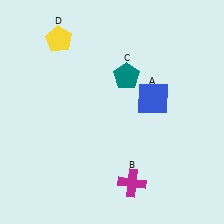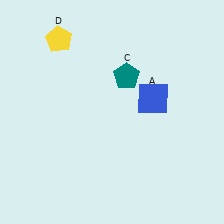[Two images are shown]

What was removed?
The magenta cross (B) was removed in Image 2.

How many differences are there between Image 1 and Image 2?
There is 1 difference between the two images.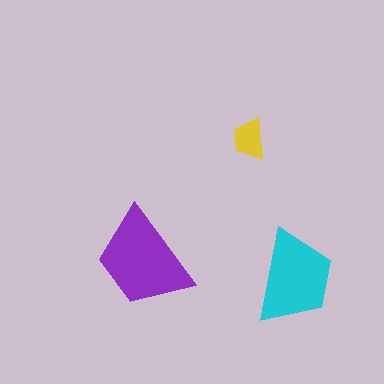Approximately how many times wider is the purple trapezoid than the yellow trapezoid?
About 2.5 times wider.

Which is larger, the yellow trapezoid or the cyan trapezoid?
The cyan one.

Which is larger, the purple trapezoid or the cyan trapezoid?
The purple one.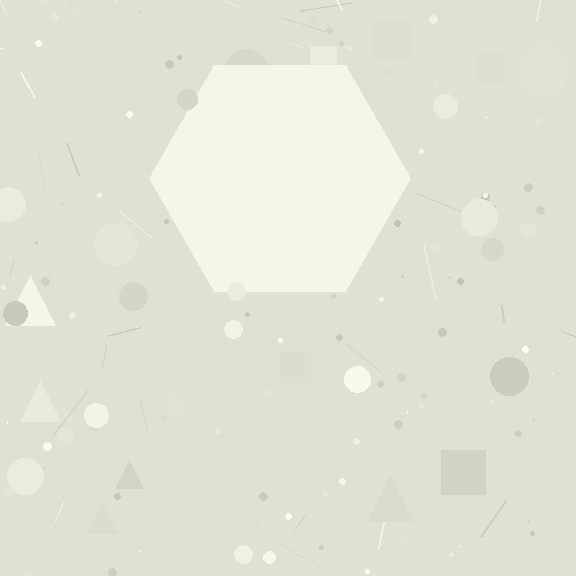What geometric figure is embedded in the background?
A hexagon is embedded in the background.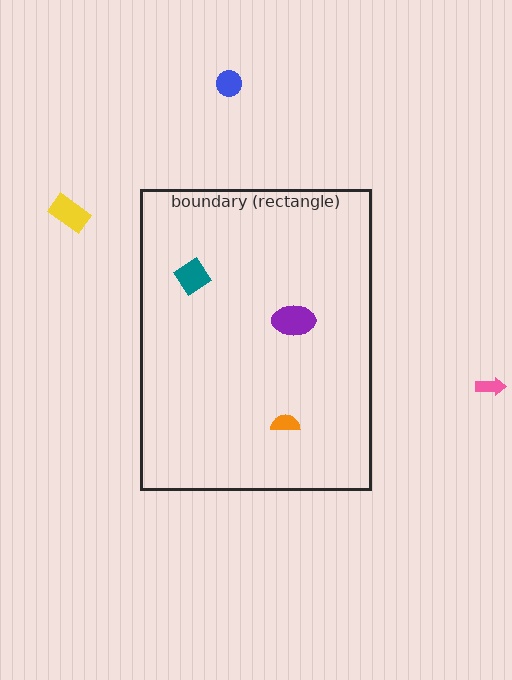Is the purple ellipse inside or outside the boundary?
Inside.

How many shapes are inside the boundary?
3 inside, 3 outside.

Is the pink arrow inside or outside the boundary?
Outside.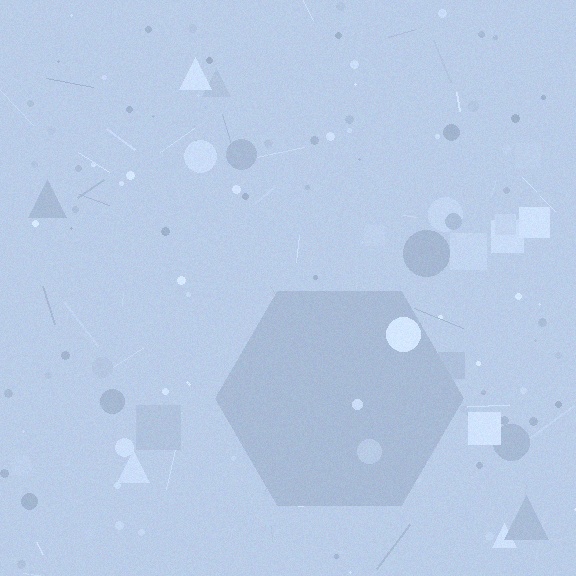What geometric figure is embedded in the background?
A hexagon is embedded in the background.